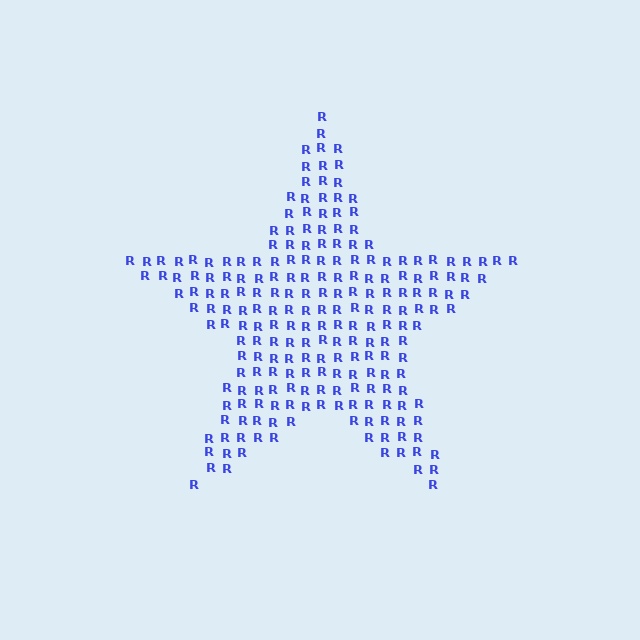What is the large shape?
The large shape is a star.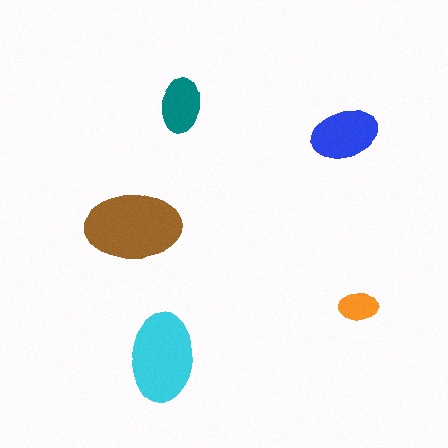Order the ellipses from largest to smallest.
the brown one, the cyan one, the blue one, the teal one, the orange one.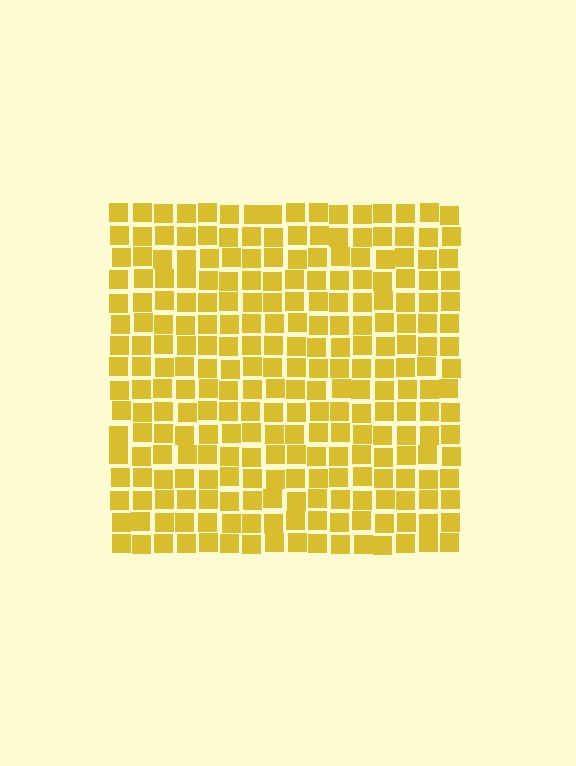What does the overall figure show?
The overall figure shows a square.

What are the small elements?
The small elements are squares.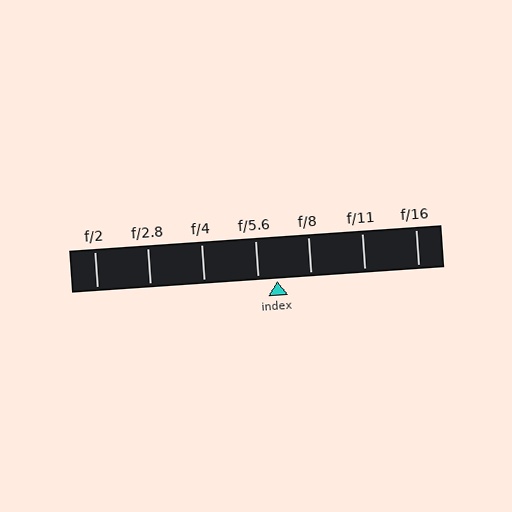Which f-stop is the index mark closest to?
The index mark is closest to f/5.6.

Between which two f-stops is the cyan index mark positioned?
The index mark is between f/5.6 and f/8.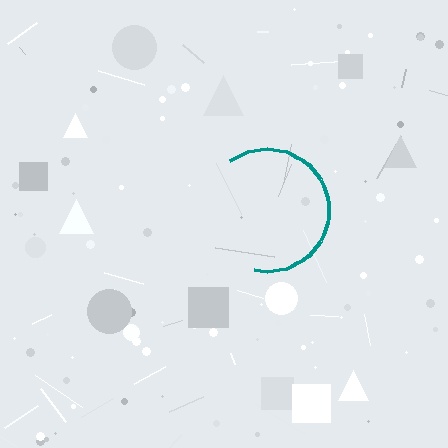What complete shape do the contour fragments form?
The contour fragments form a circle.